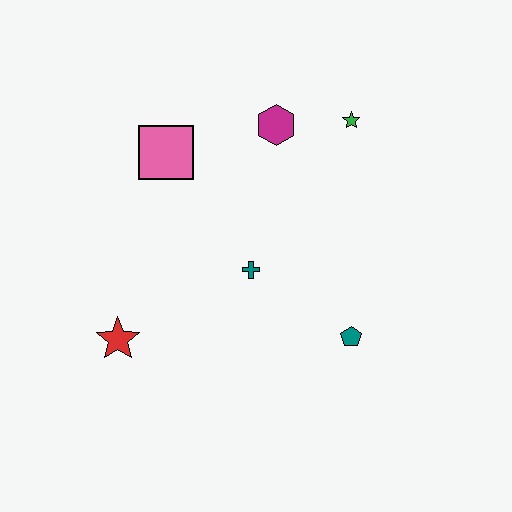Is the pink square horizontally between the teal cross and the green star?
No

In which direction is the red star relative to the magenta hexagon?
The red star is below the magenta hexagon.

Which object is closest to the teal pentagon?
The teal cross is closest to the teal pentagon.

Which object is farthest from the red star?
The green star is farthest from the red star.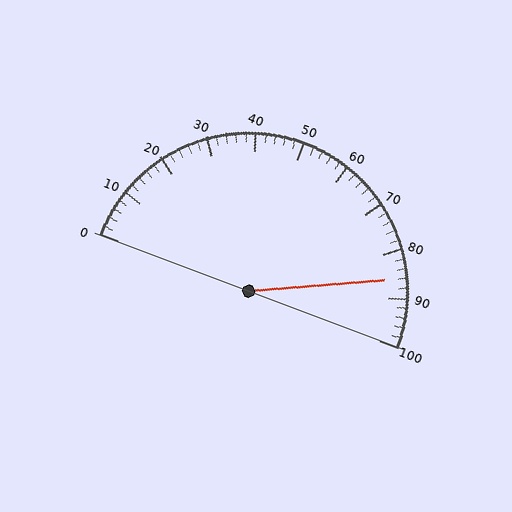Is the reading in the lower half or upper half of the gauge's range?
The reading is in the upper half of the range (0 to 100).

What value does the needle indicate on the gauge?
The needle indicates approximately 86.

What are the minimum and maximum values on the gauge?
The gauge ranges from 0 to 100.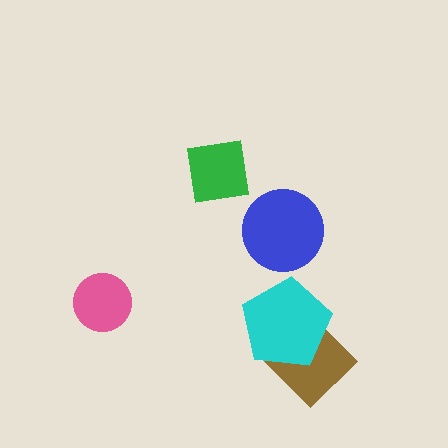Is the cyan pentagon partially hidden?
No, no other shape covers it.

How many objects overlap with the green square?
0 objects overlap with the green square.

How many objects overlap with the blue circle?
0 objects overlap with the blue circle.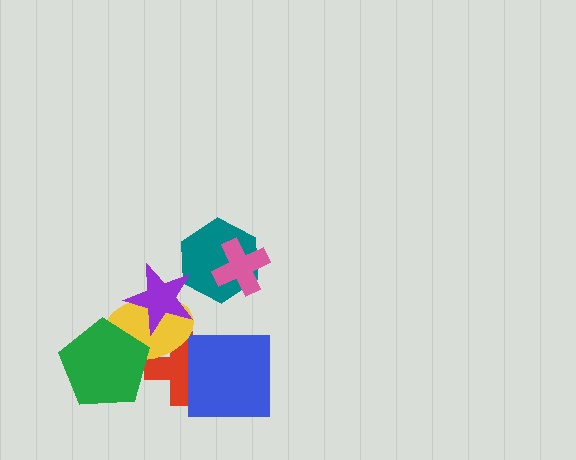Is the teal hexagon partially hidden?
Yes, it is partially covered by another shape.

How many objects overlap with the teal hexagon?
2 objects overlap with the teal hexagon.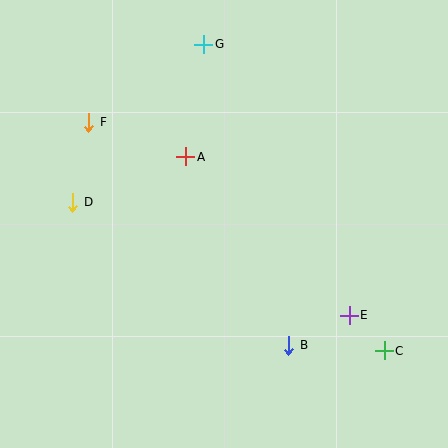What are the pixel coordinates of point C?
Point C is at (384, 351).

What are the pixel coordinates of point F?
Point F is at (89, 122).